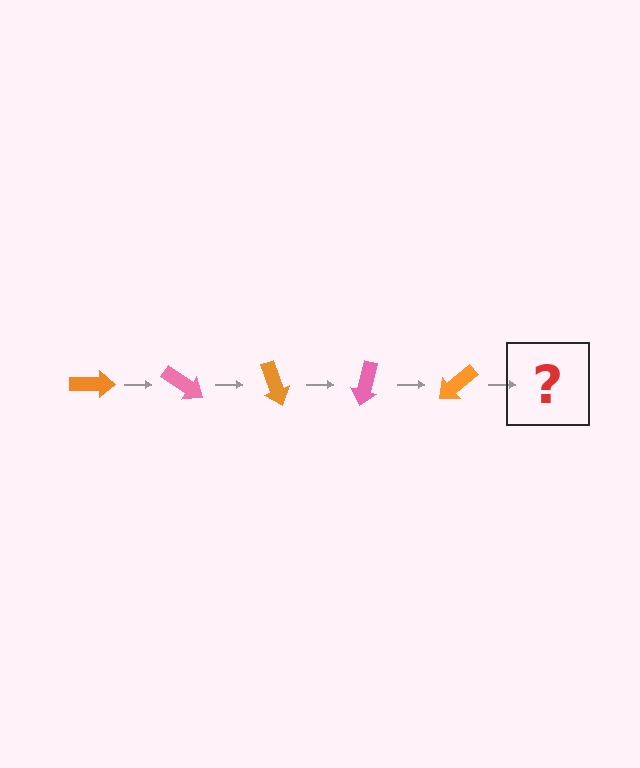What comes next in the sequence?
The next element should be a pink arrow, rotated 175 degrees from the start.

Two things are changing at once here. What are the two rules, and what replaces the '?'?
The two rules are that it rotates 35 degrees each step and the color cycles through orange and pink. The '?' should be a pink arrow, rotated 175 degrees from the start.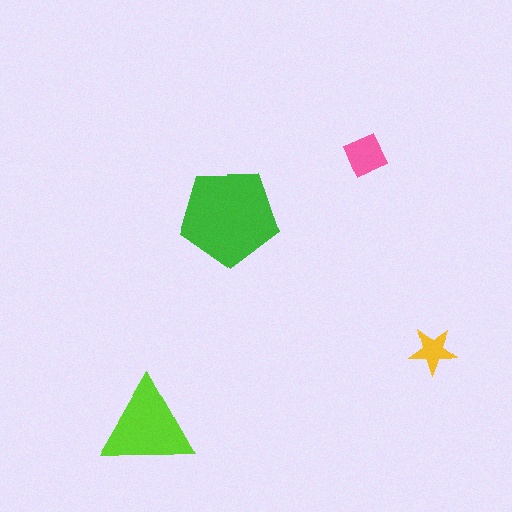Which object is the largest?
The green pentagon.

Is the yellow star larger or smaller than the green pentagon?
Smaller.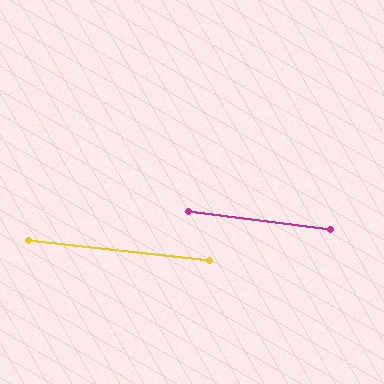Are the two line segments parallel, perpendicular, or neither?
Parallel — their directions differ by only 1.1°.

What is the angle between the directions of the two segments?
Approximately 1 degree.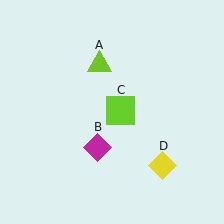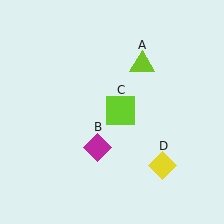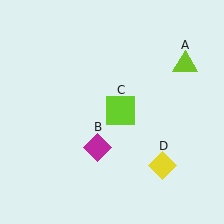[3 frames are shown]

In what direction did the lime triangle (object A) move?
The lime triangle (object A) moved right.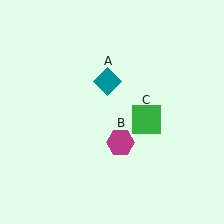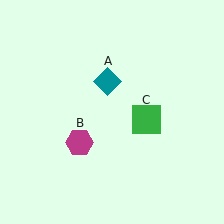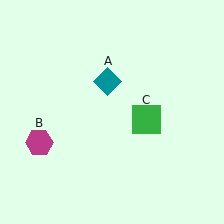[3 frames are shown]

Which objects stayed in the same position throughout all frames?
Teal diamond (object A) and green square (object C) remained stationary.